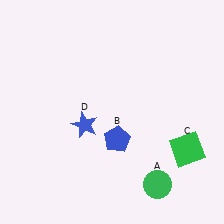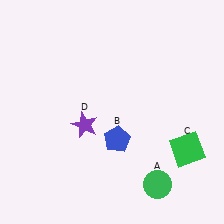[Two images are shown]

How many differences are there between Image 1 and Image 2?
There is 1 difference between the two images.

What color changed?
The star (D) changed from blue in Image 1 to purple in Image 2.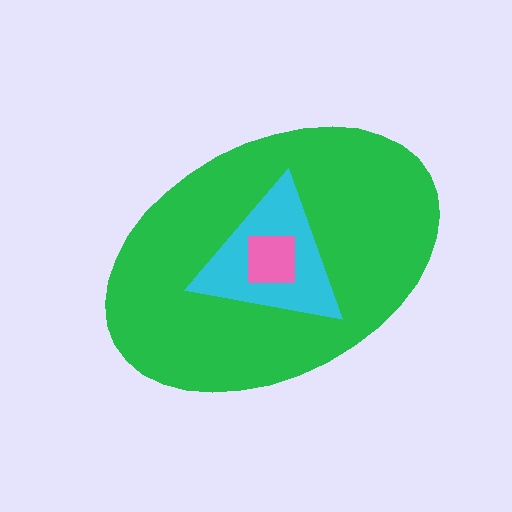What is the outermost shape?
The green ellipse.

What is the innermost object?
The pink square.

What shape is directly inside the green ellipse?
The cyan triangle.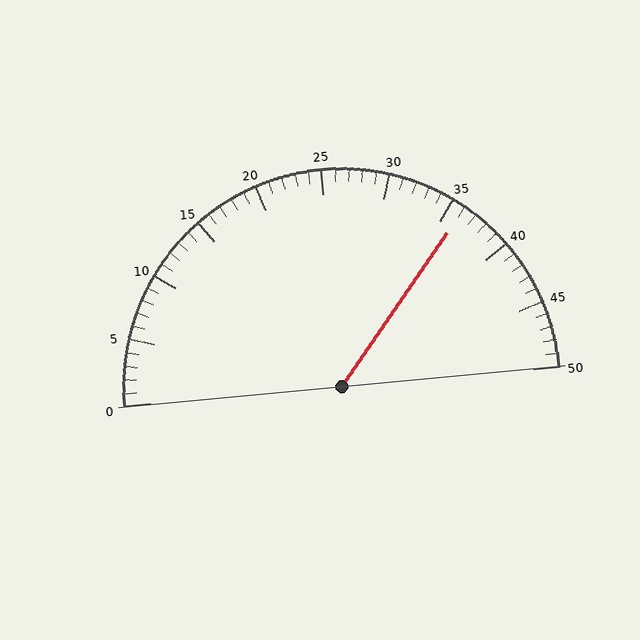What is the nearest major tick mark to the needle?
The nearest major tick mark is 35.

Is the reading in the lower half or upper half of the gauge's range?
The reading is in the upper half of the range (0 to 50).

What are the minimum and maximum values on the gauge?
The gauge ranges from 0 to 50.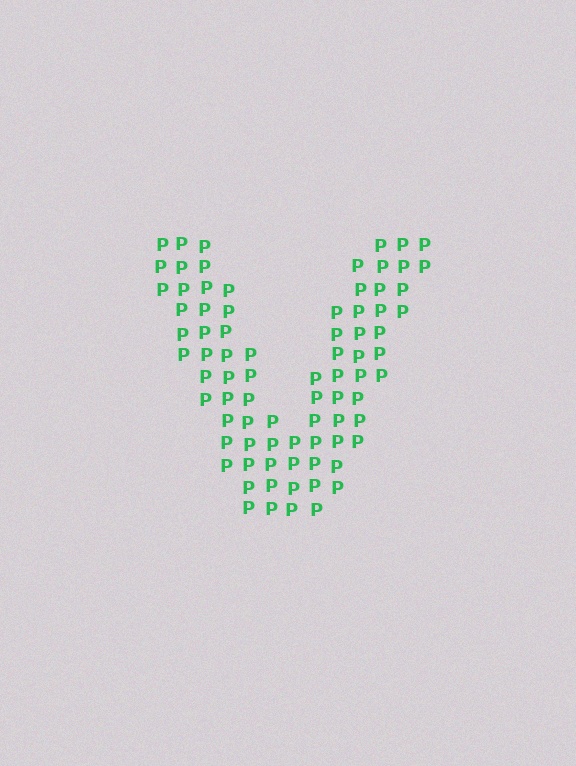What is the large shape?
The large shape is the letter V.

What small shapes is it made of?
It is made of small letter P's.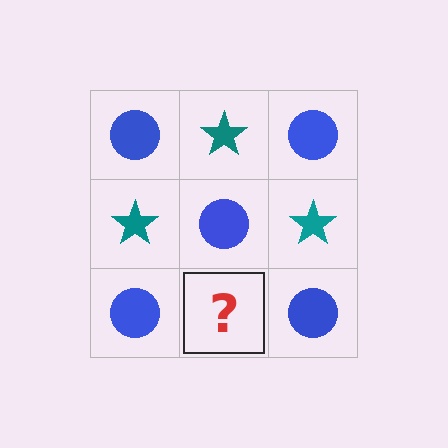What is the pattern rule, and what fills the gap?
The rule is that it alternates blue circle and teal star in a checkerboard pattern. The gap should be filled with a teal star.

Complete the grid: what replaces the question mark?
The question mark should be replaced with a teal star.